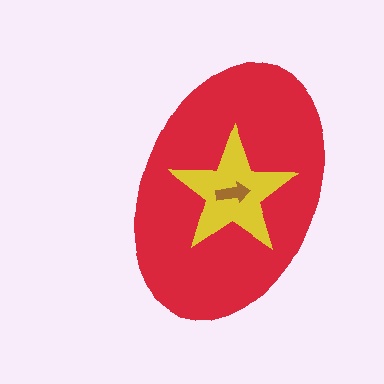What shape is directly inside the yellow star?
The brown arrow.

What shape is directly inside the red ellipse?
The yellow star.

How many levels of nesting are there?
3.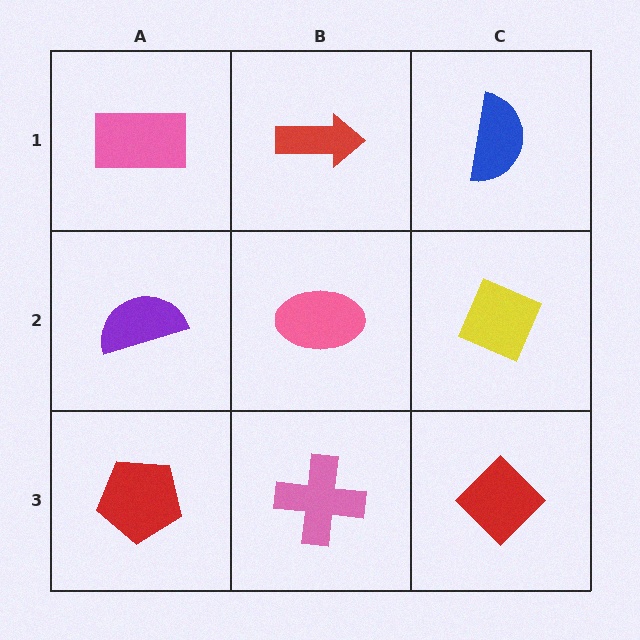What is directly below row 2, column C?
A red diamond.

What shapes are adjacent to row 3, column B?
A pink ellipse (row 2, column B), a red pentagon (row 3, column A), a red diamond (row 3, column C).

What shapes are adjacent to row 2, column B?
A red arrow (row 1, column B), a pink cross (row 3, column B), a purple semicircle (row 2, column A), a yellow diamond (row 2, column C).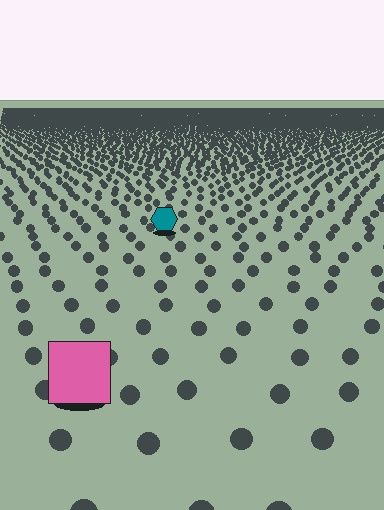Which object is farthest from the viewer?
The teal hexagon is farthest from the viewer. It appears smaller and the ground texture around it is denser.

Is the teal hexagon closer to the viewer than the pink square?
No. The pink square is closer — you can tell from the texture gradient: the ground texture is coarser near it.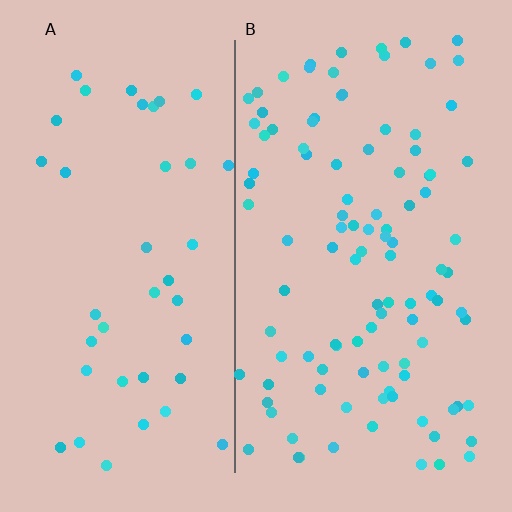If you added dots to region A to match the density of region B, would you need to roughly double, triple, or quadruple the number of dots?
Approximately triple.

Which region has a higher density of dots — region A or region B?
B (the right).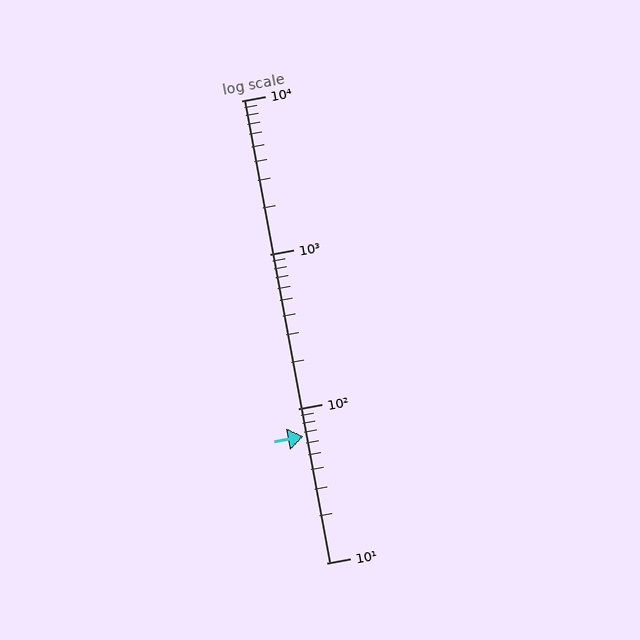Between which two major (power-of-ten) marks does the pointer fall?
The pointer is between 10 and 100.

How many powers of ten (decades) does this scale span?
The scale spans 3 decades, from 10 to 10000.